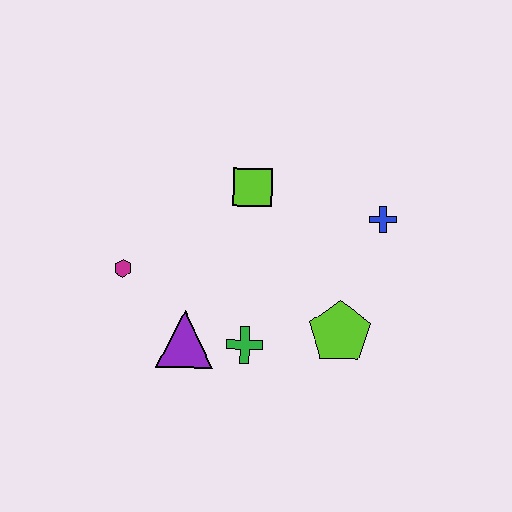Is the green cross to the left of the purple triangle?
No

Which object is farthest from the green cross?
The blue cross is farthest from the green cross.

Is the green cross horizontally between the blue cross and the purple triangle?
Yes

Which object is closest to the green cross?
The purple triangle is closest to the green cross.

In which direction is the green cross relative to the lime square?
The green cross is below the lime square.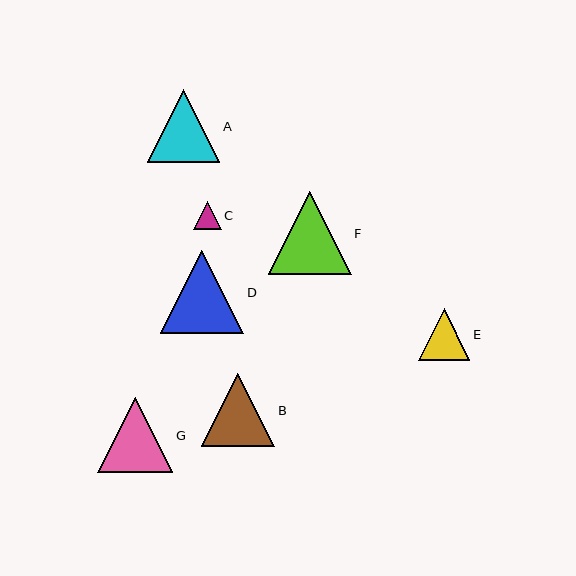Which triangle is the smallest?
Triangle C is the smallest with a size of approximately 28 pixels.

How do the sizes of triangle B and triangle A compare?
Triangle B and triangle A are approximately the same size.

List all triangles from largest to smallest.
From largest to smallest: D, F, G, B, A, E, C.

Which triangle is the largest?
Triangle D is the largest with a size of approximately 83 pixels.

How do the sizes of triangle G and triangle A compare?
Triangle G and triangle A are approximately the same size.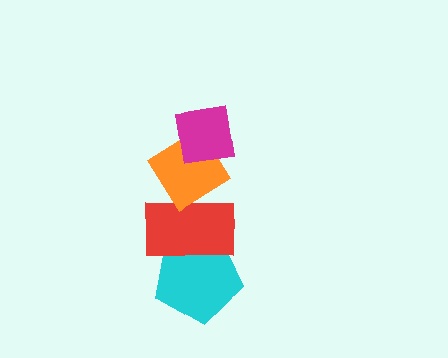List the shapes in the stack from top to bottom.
From top to bottom: the magenta square, the orange diamond, the red rectangle, the cyan pentagon.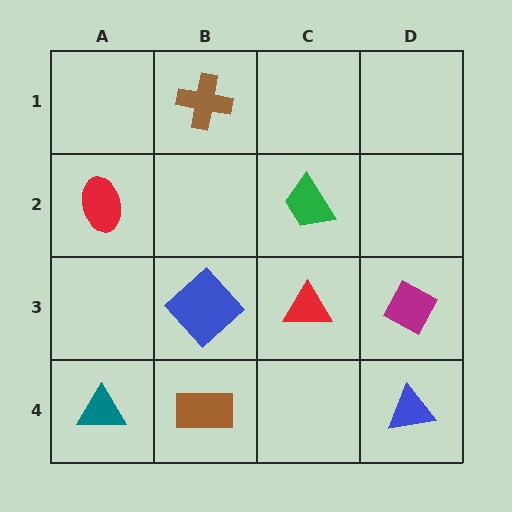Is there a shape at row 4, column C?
No, that cell is empty.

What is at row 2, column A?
A red ellipse.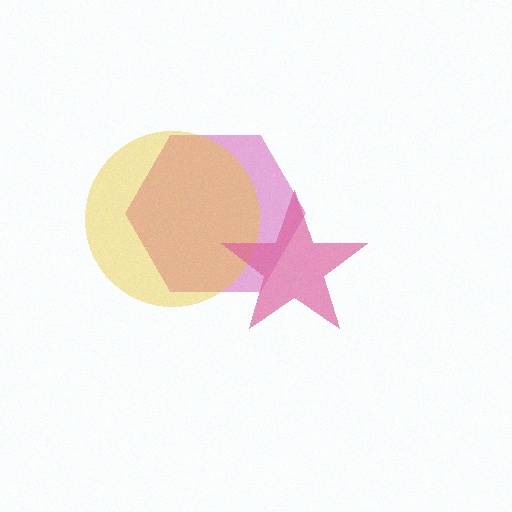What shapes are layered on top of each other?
The layered shapes are: a magenta hexagon, a yellow circle, a pink star.